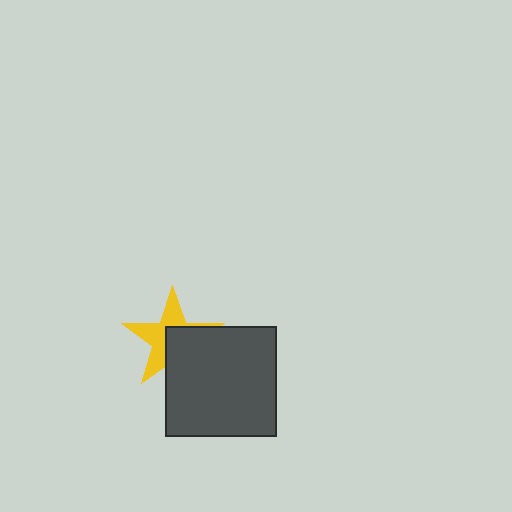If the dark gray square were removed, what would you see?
You would see the complete yellow star.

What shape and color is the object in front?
The object in front is a dark gray square.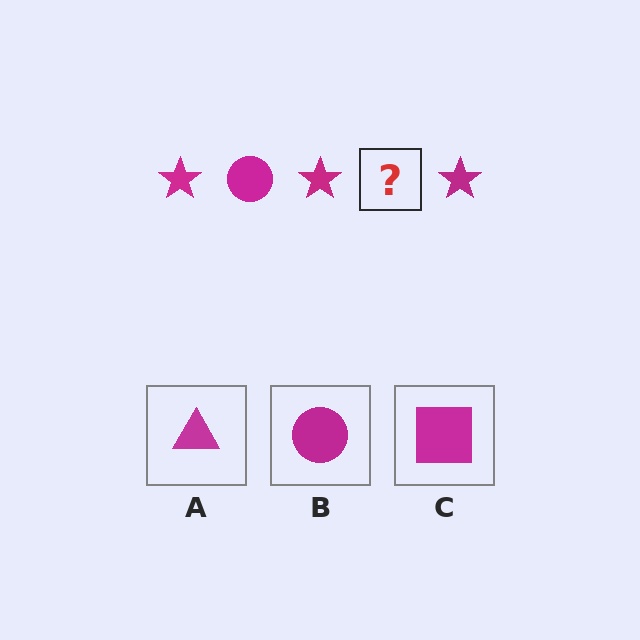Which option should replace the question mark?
Option B.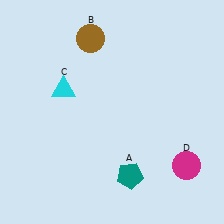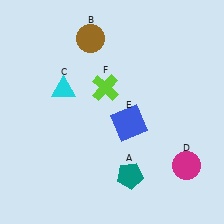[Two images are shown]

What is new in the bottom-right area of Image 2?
A blue square (E) was added in the bottom-right area of Image 2.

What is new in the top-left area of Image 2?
A lime cross (F) was added in the top-left area of Image 2.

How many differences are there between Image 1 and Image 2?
There are 2 differences between the two images.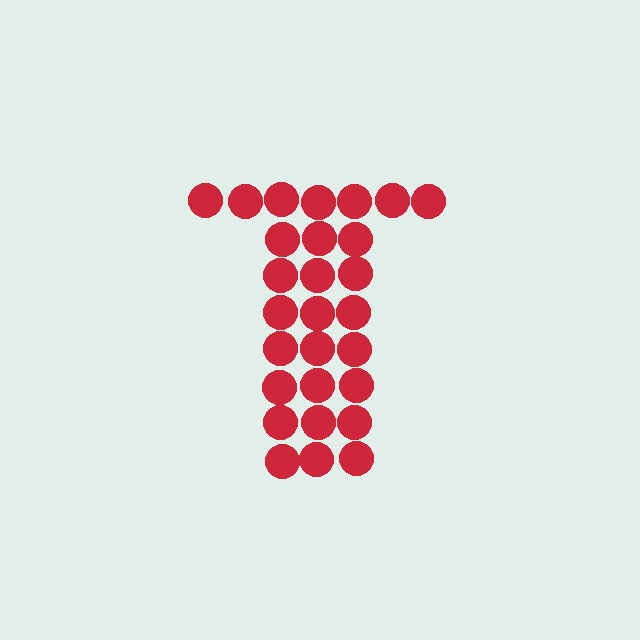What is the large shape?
The large shape is the letter T.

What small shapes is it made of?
It is made of small circles.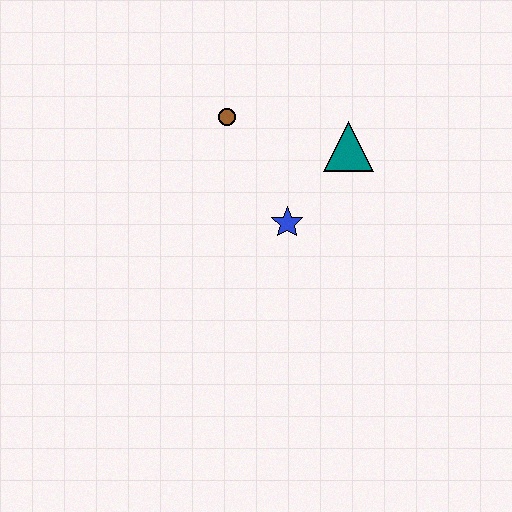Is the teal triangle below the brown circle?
Yes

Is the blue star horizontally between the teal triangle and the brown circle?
Yes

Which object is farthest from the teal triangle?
The brown circle is farthest from the teal triangle.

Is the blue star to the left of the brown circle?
No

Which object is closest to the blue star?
The teal triangle is closest to the blue star.